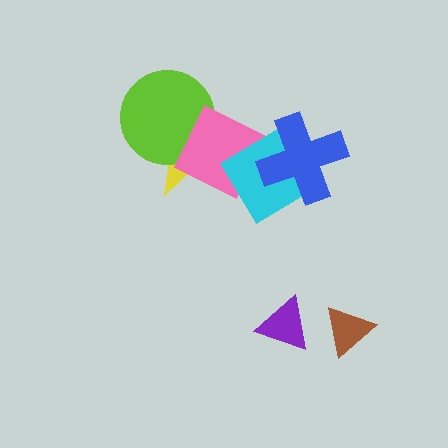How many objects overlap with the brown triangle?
0 objects overlap with the brown triangle.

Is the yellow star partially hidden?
Yes, it is partially covered by another shape.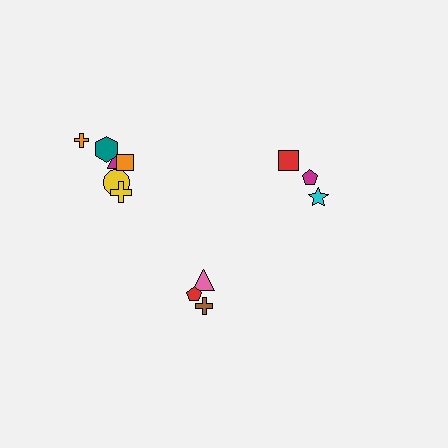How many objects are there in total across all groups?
There are 12 objects.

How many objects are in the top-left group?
There are 6 objects.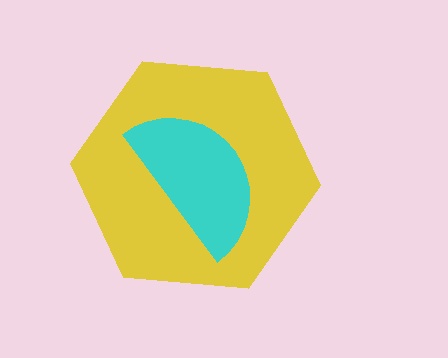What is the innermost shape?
The cyan semicircle.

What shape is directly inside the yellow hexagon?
The cyan semicircle.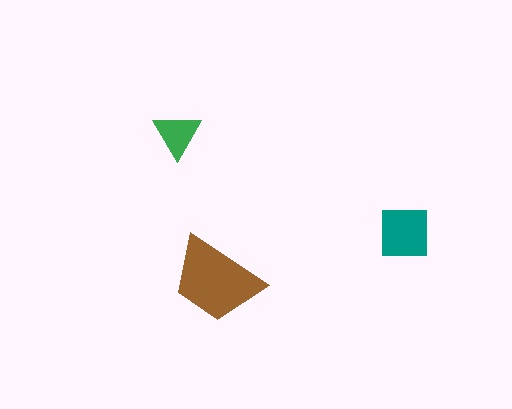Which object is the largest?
The brown trapezoid.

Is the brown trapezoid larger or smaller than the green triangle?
Larger.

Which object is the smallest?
The green triangle.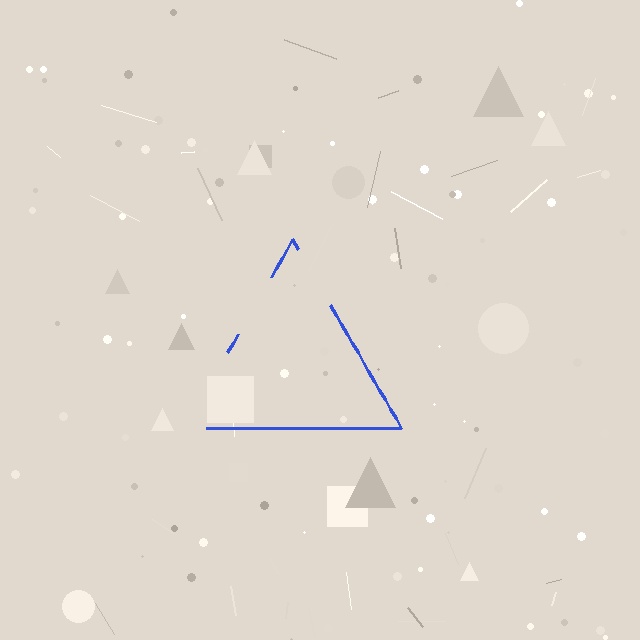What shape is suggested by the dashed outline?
The dashed outline suggests a triangle.